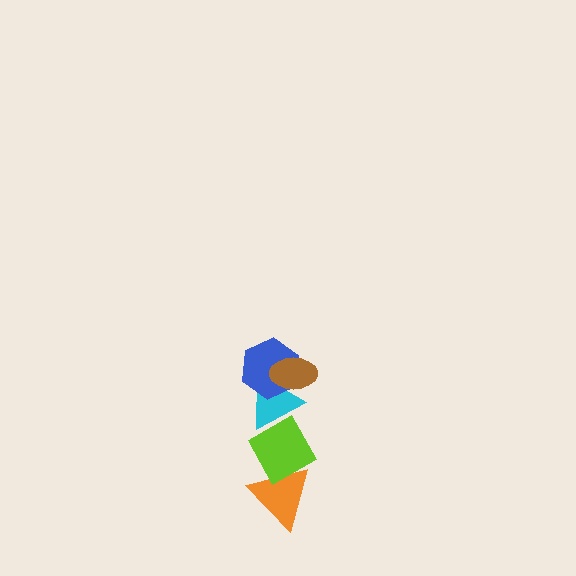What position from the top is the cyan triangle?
The cyan triangle is 3rd from the top.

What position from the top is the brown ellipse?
The brown ellipse is 1st from the top.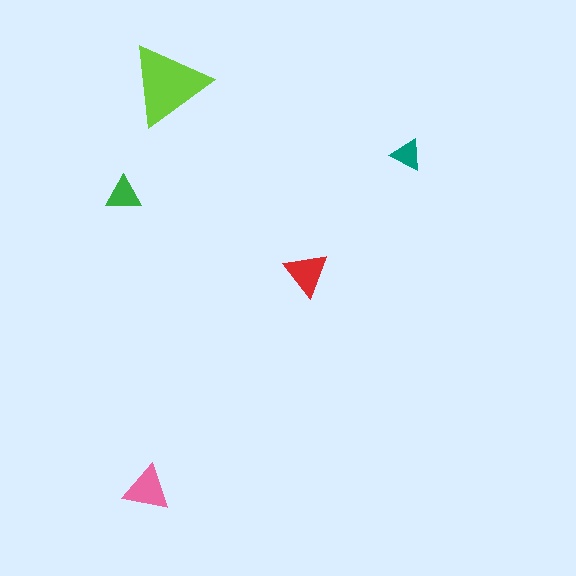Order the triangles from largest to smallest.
the lime one, the pink one, the red one, the green one, the teal one.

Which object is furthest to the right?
The teal triangle is rightmost.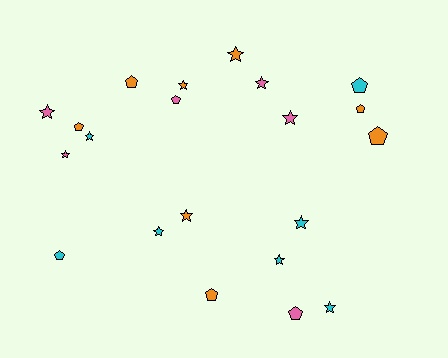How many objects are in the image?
There are 21 objects.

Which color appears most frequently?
Orange, with 8 objects.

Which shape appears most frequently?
Star, with 12 objects.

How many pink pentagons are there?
There are 2 pink pentagons.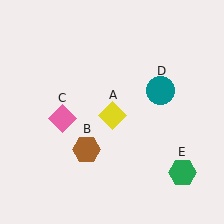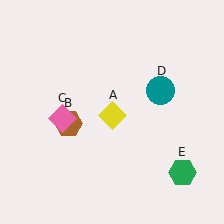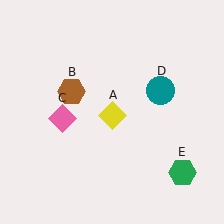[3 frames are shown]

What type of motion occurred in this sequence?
The brown hexagon (object B) rotated clockwise around the center of the scene.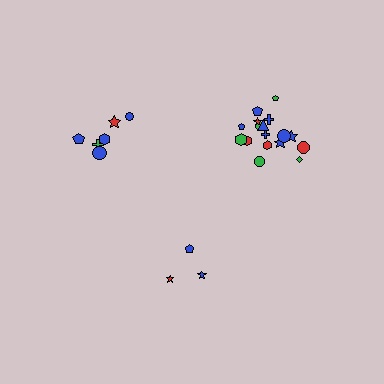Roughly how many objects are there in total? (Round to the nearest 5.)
Roughly 25 objects in total.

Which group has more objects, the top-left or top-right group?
The top-right group.